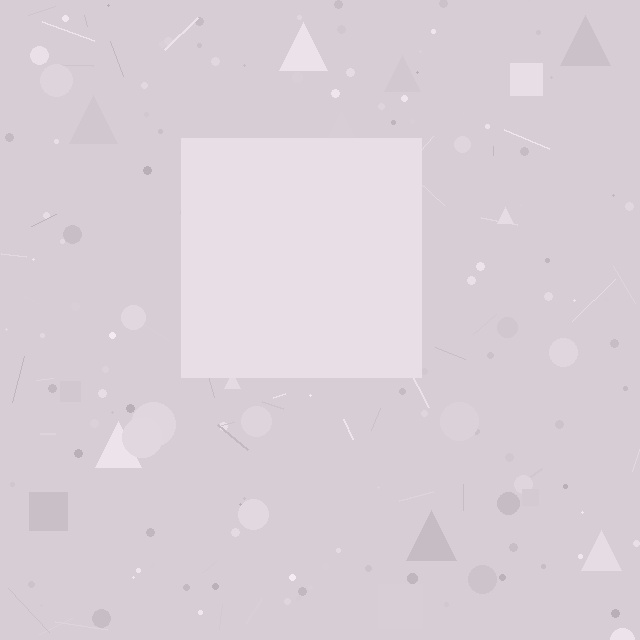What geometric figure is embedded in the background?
A square is embedded in the background.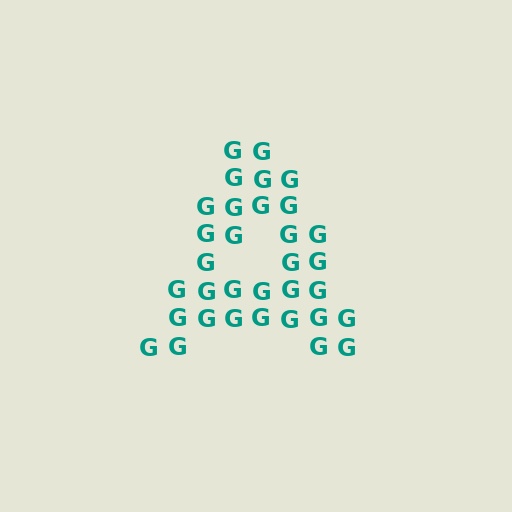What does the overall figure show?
The overall figure shows the letter A.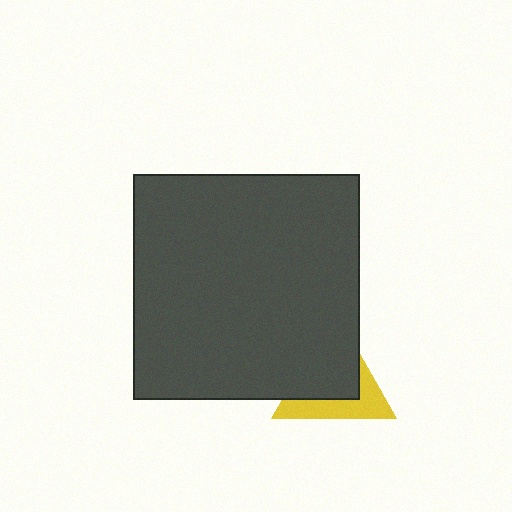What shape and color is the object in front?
The object in front is a dark gray square.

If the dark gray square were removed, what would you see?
You would see the complete yellow triangle.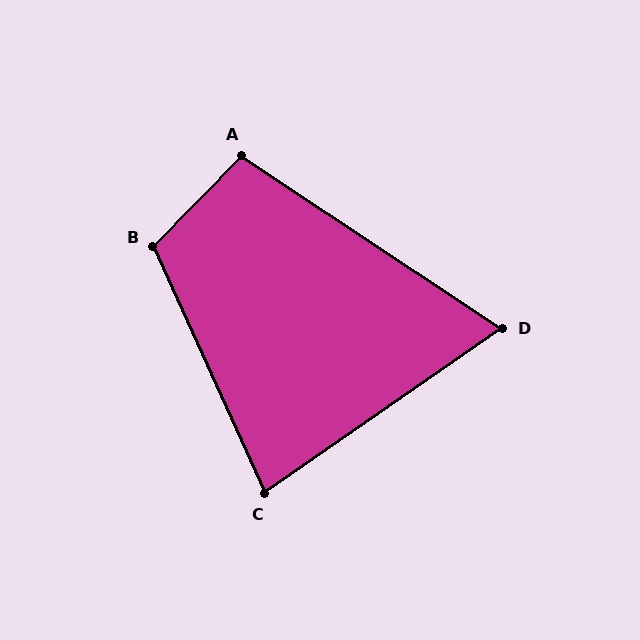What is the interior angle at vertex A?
Approximately 101 degrees (obtuse).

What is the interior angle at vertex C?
Approximately 79 degrees (acute).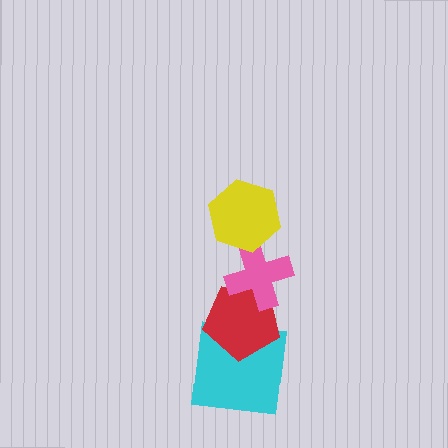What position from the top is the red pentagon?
The red pentagon is 3rd from the top.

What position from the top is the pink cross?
The pink cross is 2nd from the top.